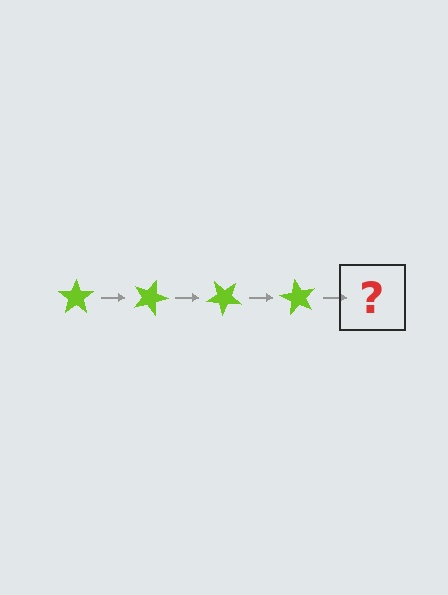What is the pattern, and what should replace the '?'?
The pattern is that the star rotates 20 degrees each step. The '?' should be a lime star rotated 80 degrees.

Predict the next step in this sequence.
The next step is a lime star rotated 80 degrees.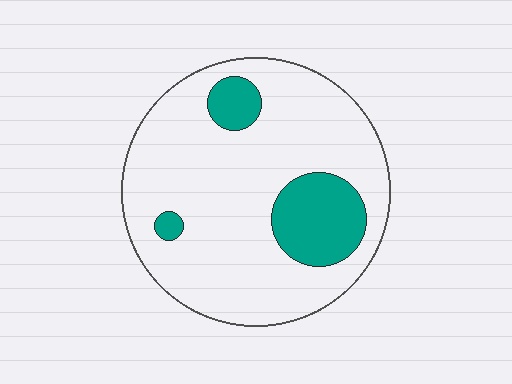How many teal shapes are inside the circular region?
3.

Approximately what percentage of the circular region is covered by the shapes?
Approximately 20%.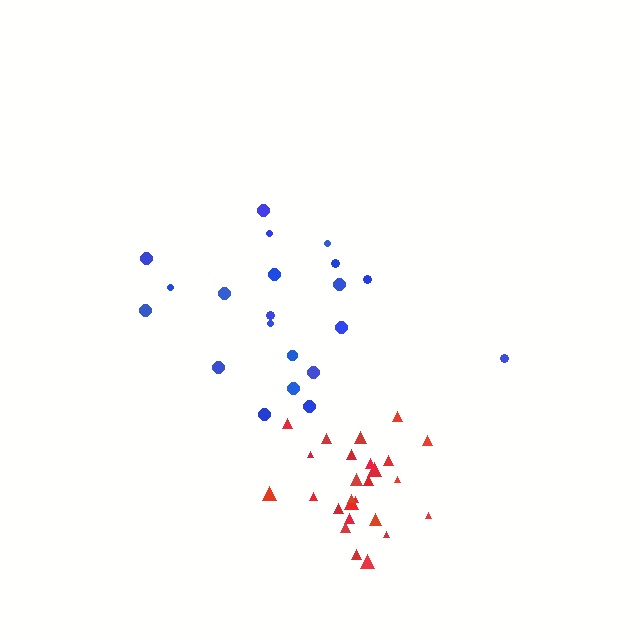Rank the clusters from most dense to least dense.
red, blue.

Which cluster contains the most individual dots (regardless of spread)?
Red (26).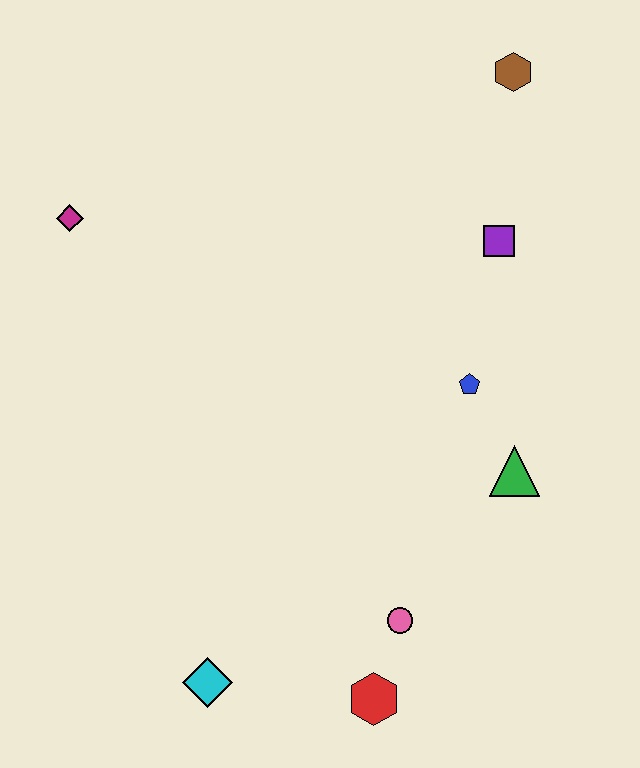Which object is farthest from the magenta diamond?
The red hexagon is farthest from the magenta diamond.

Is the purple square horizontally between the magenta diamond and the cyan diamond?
No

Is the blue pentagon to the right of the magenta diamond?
Yes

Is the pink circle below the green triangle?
Yes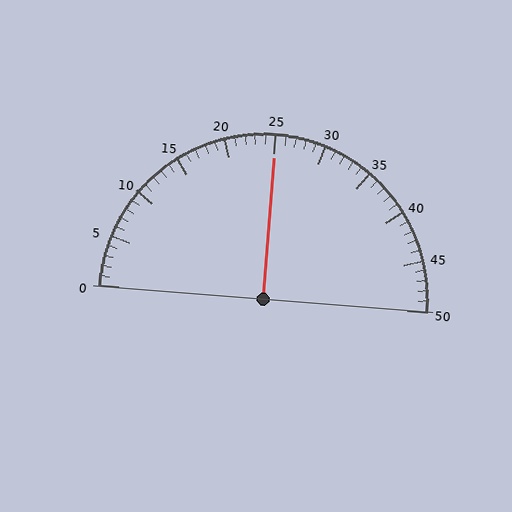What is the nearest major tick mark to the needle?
The nearest major tick mark is 25.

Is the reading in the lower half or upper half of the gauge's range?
The reading is in the upper half of the range (0 to 50).